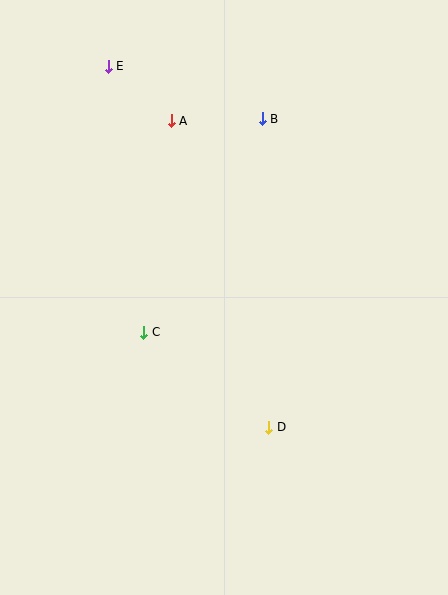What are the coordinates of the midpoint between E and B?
The midpoint between E and B is at (185, 92).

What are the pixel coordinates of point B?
Point B is at (262, 119).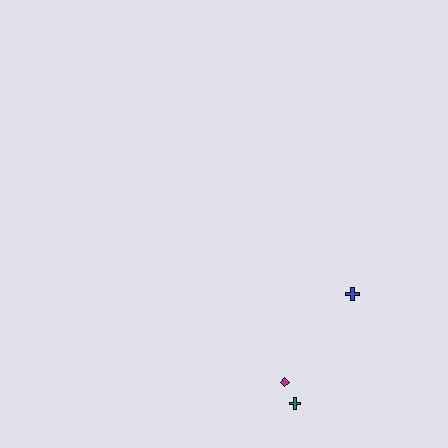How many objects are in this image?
There are 3 objects.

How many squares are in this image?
There are no squares.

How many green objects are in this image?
There are no green objects.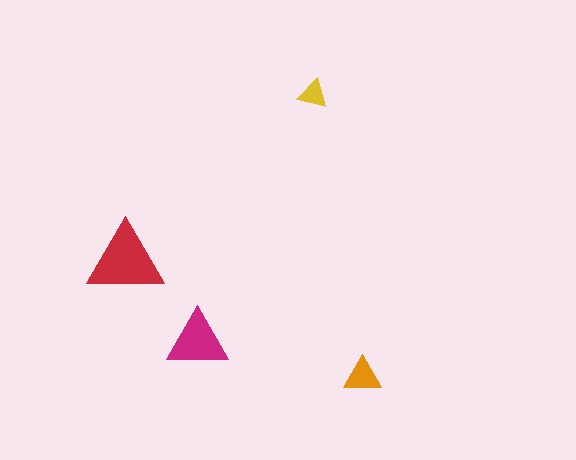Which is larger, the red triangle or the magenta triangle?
The red one.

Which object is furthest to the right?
The orange triangle is rightmost.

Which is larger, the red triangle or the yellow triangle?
The red one.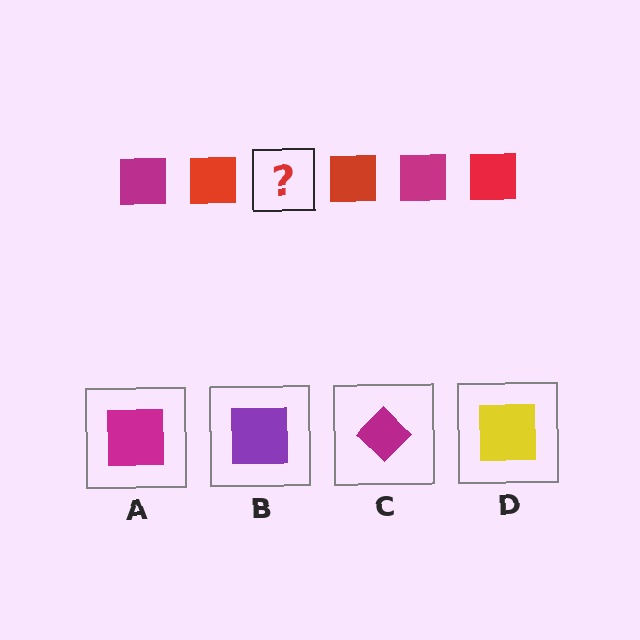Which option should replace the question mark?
Option A.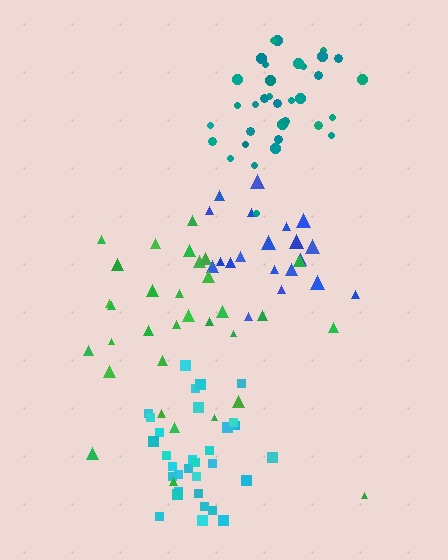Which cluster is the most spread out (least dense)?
Green.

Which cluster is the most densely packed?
Cyan.